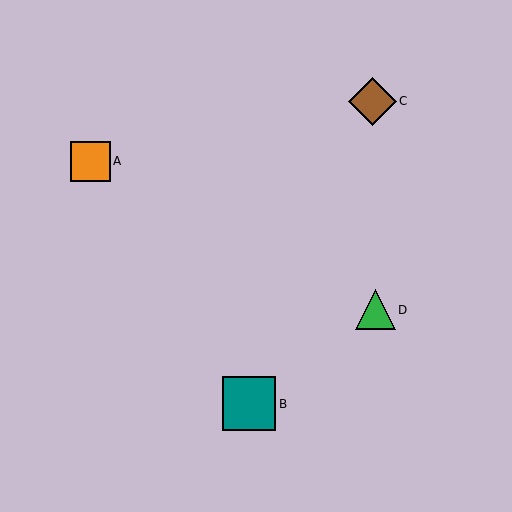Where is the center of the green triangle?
The center of the green triangle is at (375, 310).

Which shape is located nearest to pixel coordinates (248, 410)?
The teal square (labeled B) at (249, 404) is nearest to that location.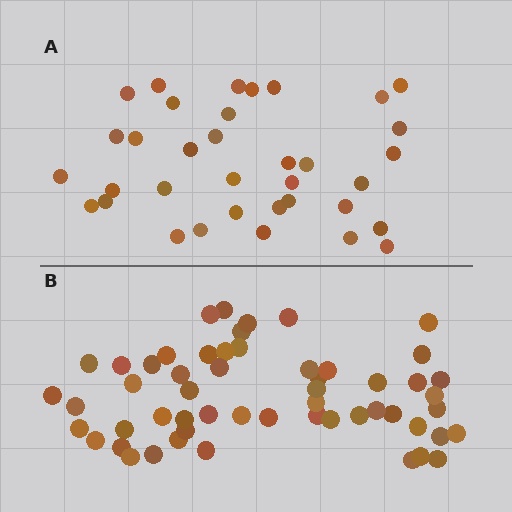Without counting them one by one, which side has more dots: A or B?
Region B (the bottom region) has more dots.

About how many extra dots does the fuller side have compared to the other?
Region B has approximately 20 more dots than region A.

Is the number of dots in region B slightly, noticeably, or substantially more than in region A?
Region B has substantially more. The ratio is roughly 1.6 to 1.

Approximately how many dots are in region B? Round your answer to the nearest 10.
About 60 dots. (The exact count is 55, which rounds to 60.)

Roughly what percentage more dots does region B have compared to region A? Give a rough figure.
About 55% more.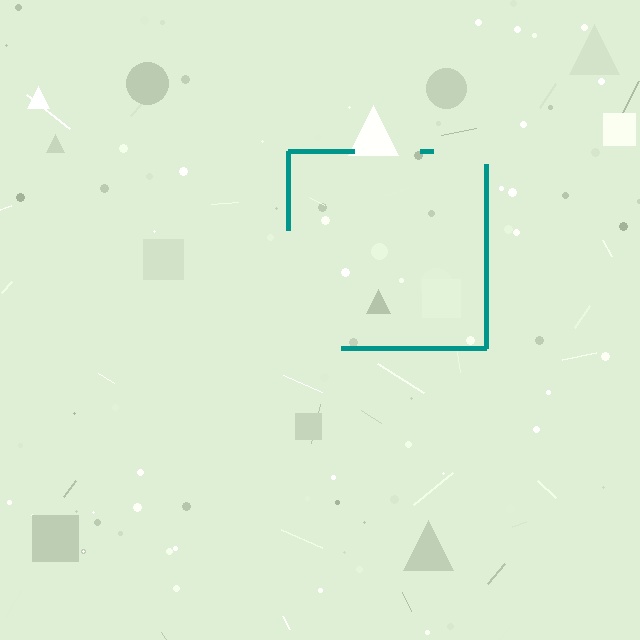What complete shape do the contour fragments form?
The contour fragments form a square.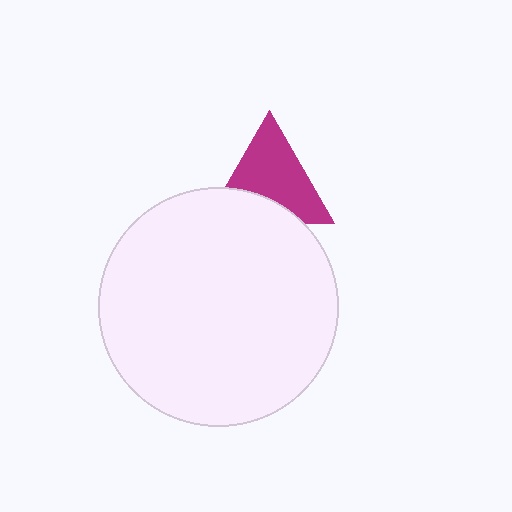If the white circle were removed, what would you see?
You would see the complete magenta triangle.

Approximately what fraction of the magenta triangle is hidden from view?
Roughly 31% of the magenta triangle is hidden behind the white circle.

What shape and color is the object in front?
The object in front is a white circle.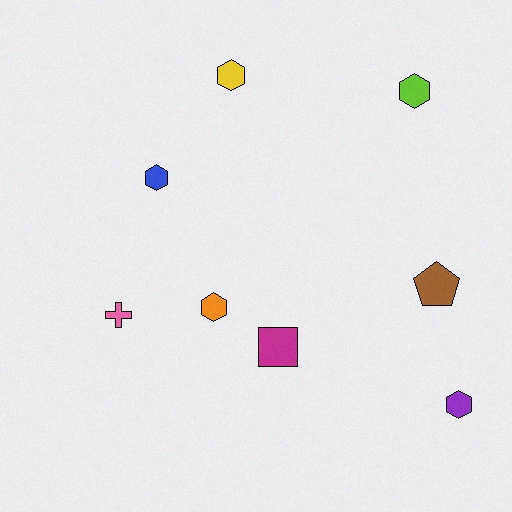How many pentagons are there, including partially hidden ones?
There is 1 pentagon.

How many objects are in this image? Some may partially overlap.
There are 8 objects.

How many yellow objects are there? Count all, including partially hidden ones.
There is 1 yellow object.